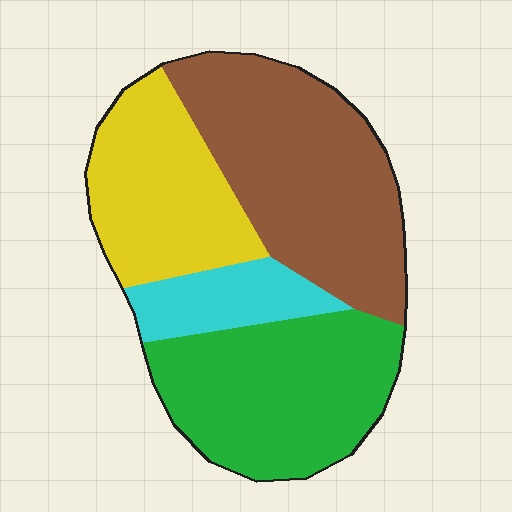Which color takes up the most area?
Brown, at roughly 35%.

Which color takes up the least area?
Cyan, at roughly 10%.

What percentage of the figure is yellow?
Yellow covers roughly 25% of the figure.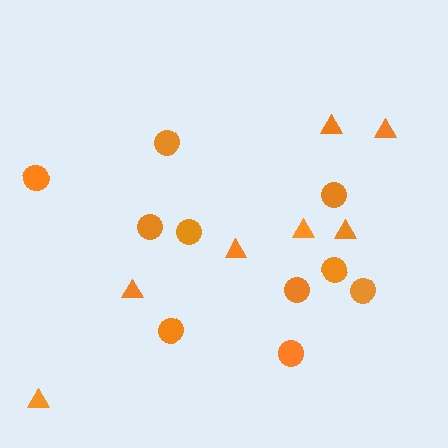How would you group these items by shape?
There are 2 groups: one group of triangles (7) and one group of circles (10).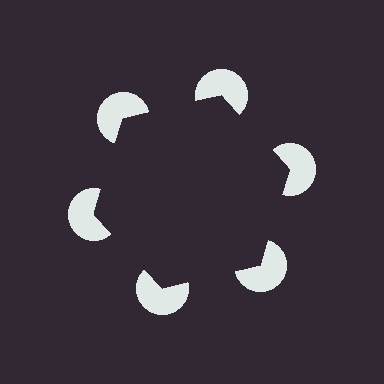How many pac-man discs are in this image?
There are 6 — one at each vertex of the illusory hexagon.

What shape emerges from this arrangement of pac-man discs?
An illusory hexagon — its edges are inferred from the aligned wedge cuts in the pac-man discs, not physically drawn.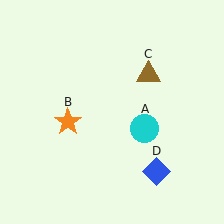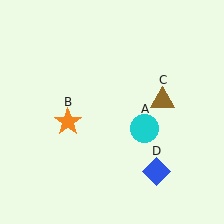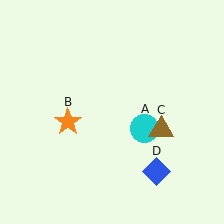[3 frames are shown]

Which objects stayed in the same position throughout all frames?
Cyan circle (object A) and orange star (object B) and blue diamond (object D) remained stationary.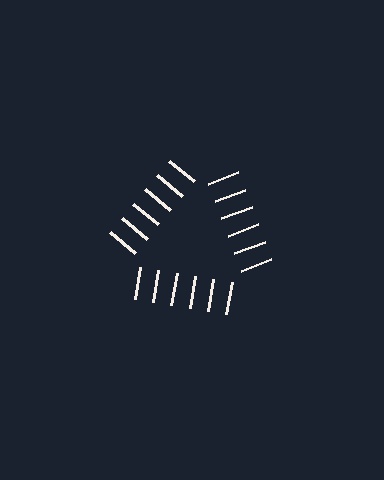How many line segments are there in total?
18 — 6 along each of the 3 edges.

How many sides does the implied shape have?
3 sides — the line-ends trace a triangle.